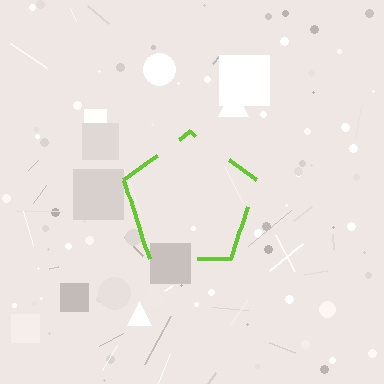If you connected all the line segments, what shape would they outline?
They would outline a pentagon.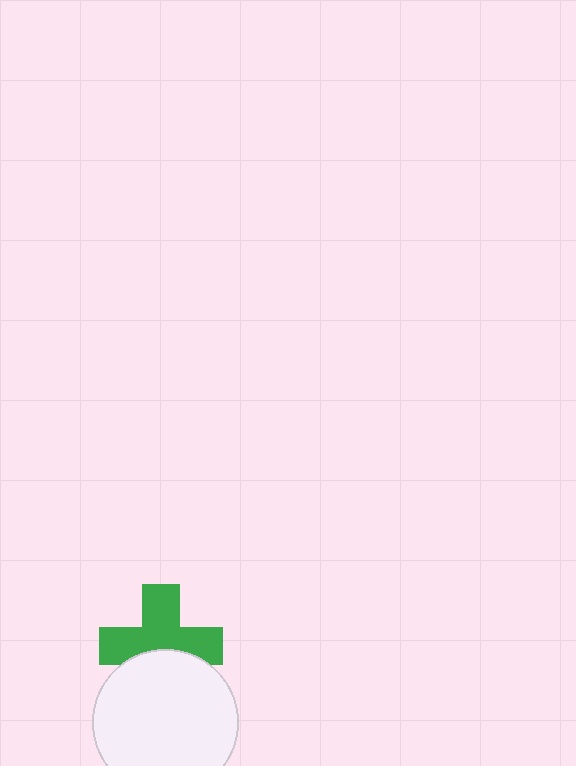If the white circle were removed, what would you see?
You would see the complete green cross.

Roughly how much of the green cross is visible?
Most of it is visible (roughly 67%).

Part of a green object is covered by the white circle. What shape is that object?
It is a cross.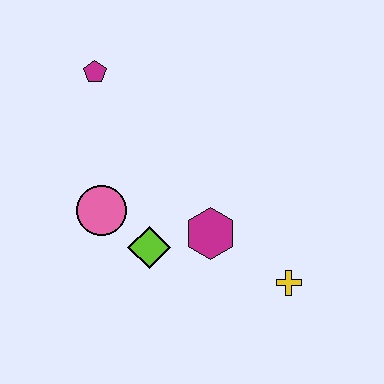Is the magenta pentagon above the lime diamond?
Yes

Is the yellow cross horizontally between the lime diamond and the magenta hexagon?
No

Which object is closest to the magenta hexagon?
The lime diamond is closest to the magenta hexagon.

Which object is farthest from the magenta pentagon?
The yellow cross is farthest from the magenta pentagon.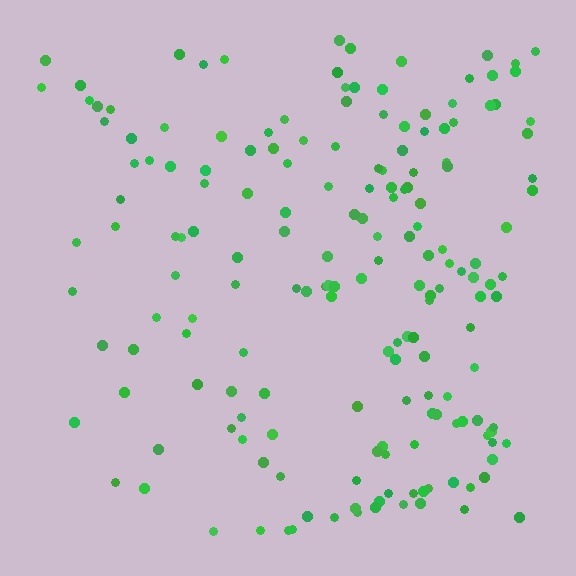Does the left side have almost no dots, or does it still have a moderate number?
Still a moderate number, just noticeably fewer than the right.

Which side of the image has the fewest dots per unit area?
The left.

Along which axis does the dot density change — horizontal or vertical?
Horizontal.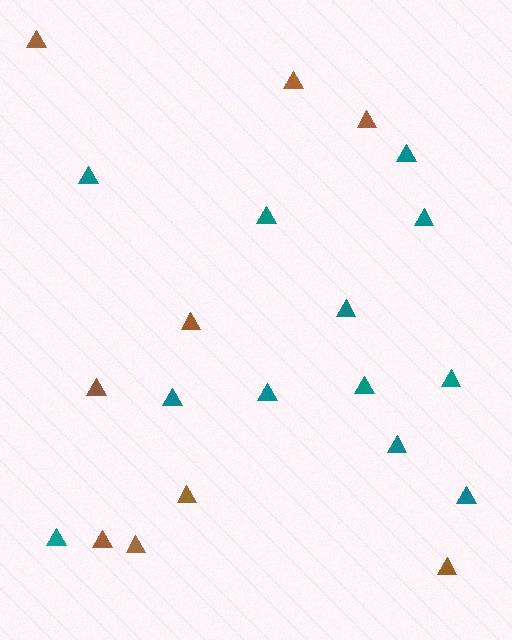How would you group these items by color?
There are 2 groups: one group of teal triangles (12) and one group of brown triangles (9).